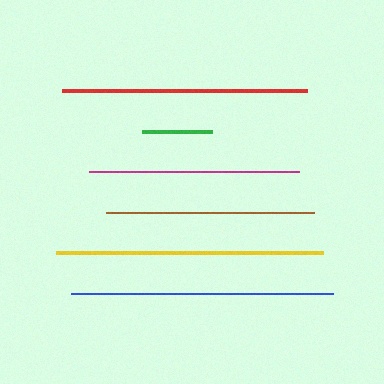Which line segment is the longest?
The yellow line is the longest at approximately 267 pixels.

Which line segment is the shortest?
The green line is the shortest at approximately 70 pixels.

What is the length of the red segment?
The red segment is approximately 245 pixels long.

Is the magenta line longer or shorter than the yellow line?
The yellow line is longer than the magenta line.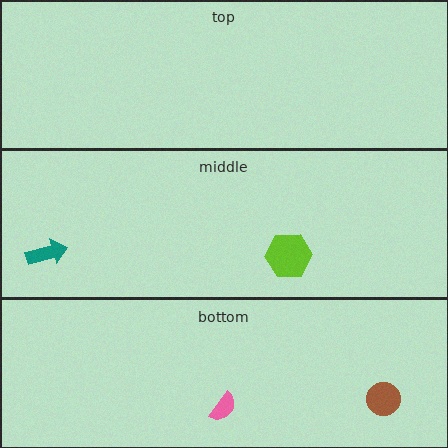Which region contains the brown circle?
The bottom region.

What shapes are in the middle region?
The teal arrow, the lime hexagon.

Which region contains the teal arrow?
The middle region.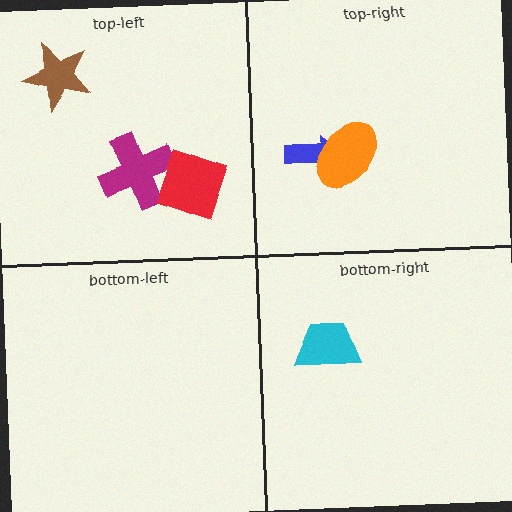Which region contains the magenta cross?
The top-left region.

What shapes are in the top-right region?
The blue arrow, the orange ellipse.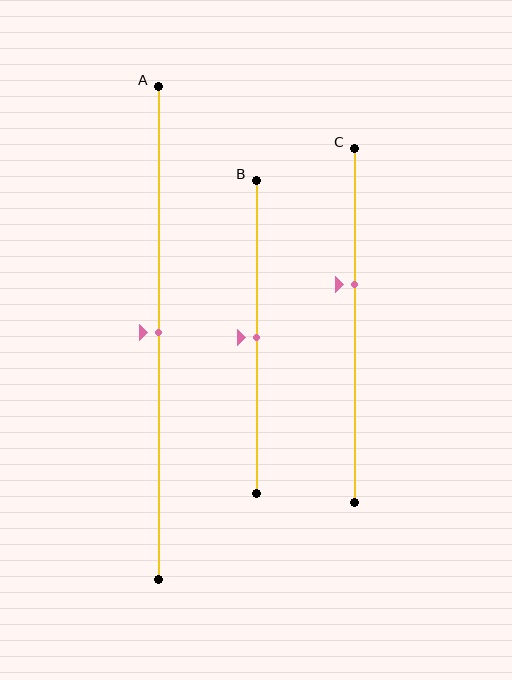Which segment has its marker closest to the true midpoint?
Segment A has its marker closest to the true midpoint.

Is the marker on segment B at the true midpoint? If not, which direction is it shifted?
Yes, the marker on segment B is at the true midpoint.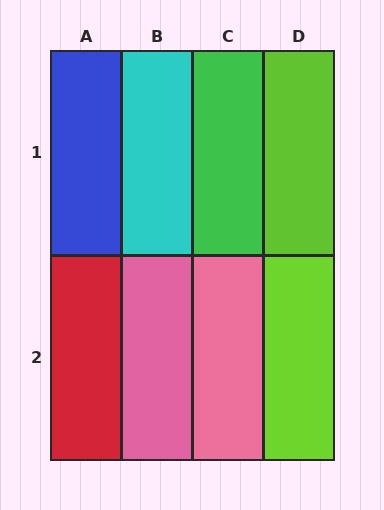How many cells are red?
1 cell is red.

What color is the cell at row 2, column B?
Pink.